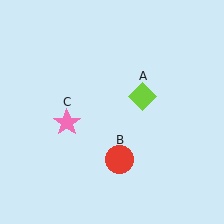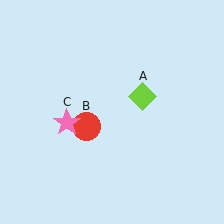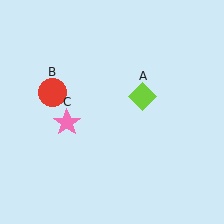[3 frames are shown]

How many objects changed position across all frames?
1 object changed position: red circle (object B).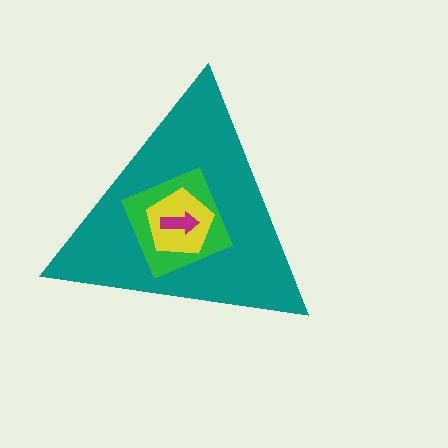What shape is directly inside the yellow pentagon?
The magenta arrow.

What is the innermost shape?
The magenta arrow.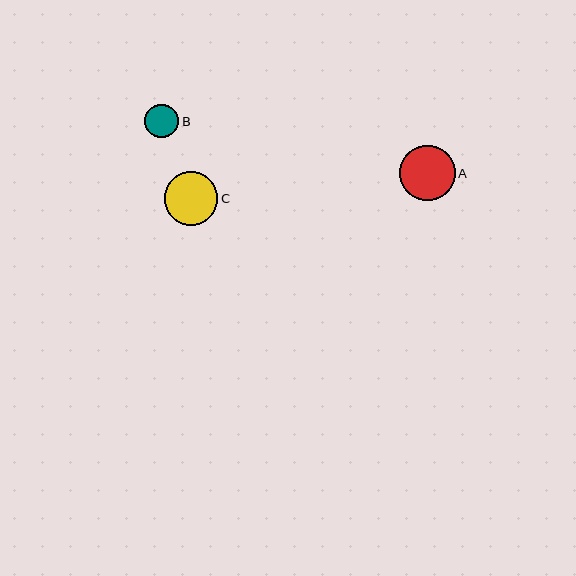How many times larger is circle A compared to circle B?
Circle A is approximately 1.6 times the size of circle B.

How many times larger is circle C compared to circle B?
Circle C is approximately 1.6 times the size of circle B.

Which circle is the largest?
Circle A is the largest with a size of approximately 55 pixels.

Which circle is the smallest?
Circle B is the smallest with a size of approximately 34 pixels.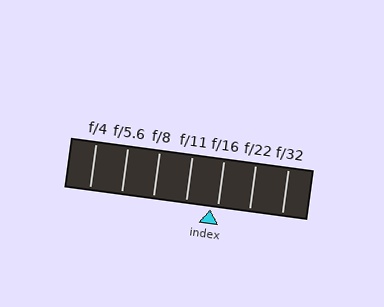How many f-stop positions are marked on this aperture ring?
There are 7 f-stop positions marked.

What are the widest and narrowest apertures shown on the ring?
The widest aperture shown is f/4 and the narrowest is f/32.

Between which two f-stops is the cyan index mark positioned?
The index mark is between f/11 and f/16.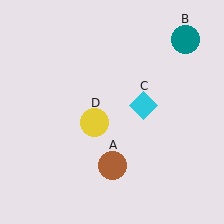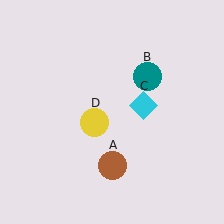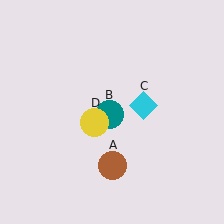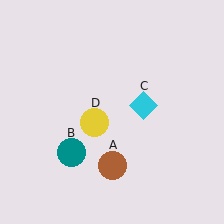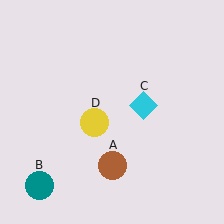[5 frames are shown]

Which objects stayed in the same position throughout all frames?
Brown circle (object A) and cyan diamond (object C) and yellow circle (object D) remained stationary.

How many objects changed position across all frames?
1 object changed position: teal circle (object B).